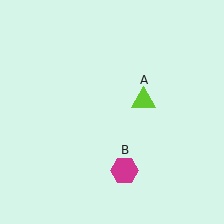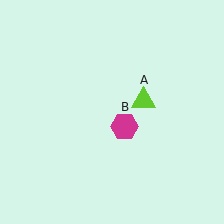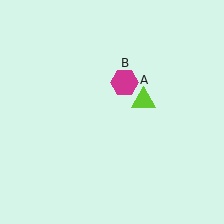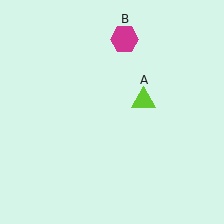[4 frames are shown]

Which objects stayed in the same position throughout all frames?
Lime triangle (object A) remained stationary.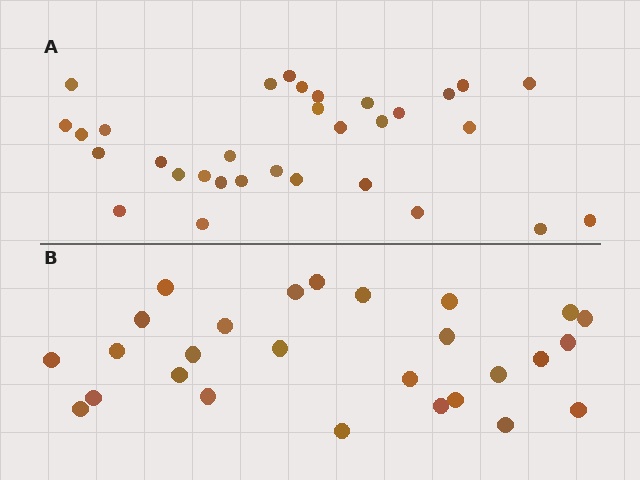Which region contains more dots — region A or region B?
Region A (the top region) has more dots.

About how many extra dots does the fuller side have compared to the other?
Region A has about 5 more dots than region B.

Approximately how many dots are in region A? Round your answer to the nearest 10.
About 30 dots. (The exact count is 32, which rounds to 30.)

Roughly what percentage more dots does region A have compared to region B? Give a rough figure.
About 20% more.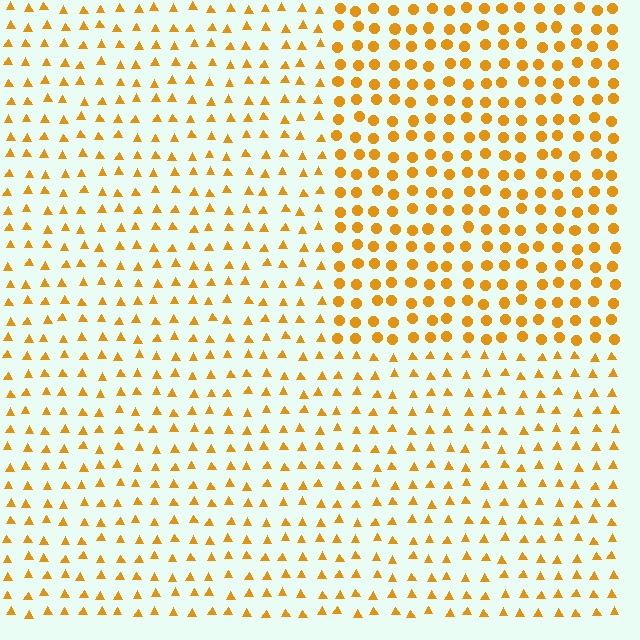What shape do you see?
I see a rectangle.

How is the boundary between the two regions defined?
The boundary is defined by a change in element shape: circles inside vs. triangles outside. All elements share the same color and spacing.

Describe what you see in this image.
The image is filled with small orange elements arranged in a uniform grid. A rectangle-shaped region contains circles, while the surrounding area contains triangles. The boundary is defined purely by the change in element shape.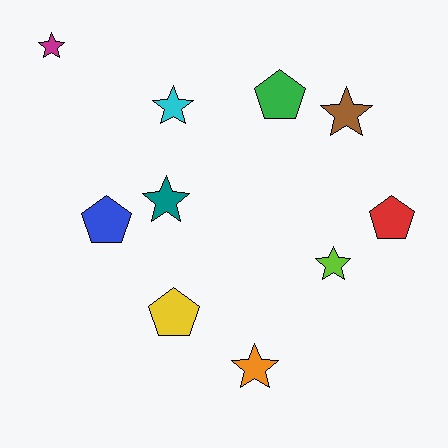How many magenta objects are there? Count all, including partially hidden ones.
There is 1 magenta object.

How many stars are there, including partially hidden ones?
There are 6 stars.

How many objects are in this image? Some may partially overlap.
There are 10 objects.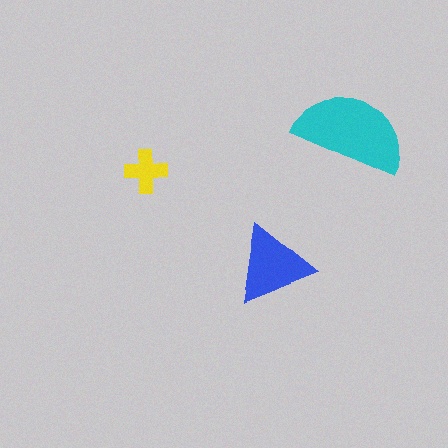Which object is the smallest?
The yellow cross.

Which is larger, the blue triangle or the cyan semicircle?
The cyan semicircle.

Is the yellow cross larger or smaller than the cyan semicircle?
Smaller.